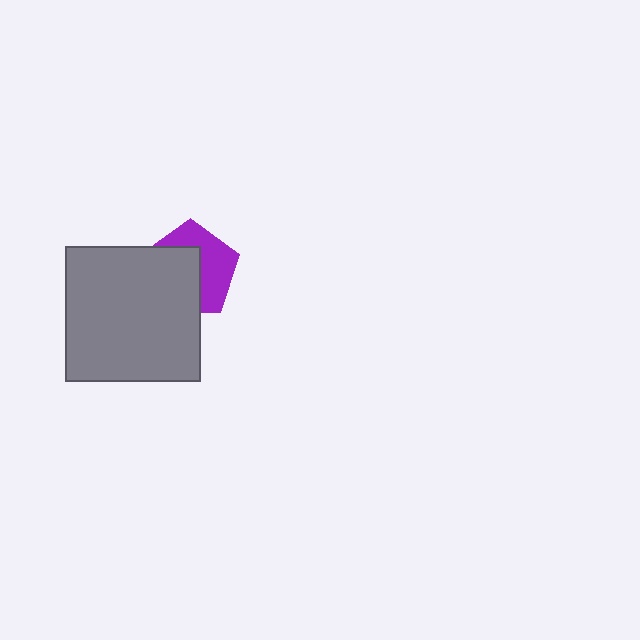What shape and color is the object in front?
The object in front is a gray square.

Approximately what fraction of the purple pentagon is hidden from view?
Roughly 54% of the purple pentagon is hidden behind the gray square.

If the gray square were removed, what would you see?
You would see the complete purple pentagon.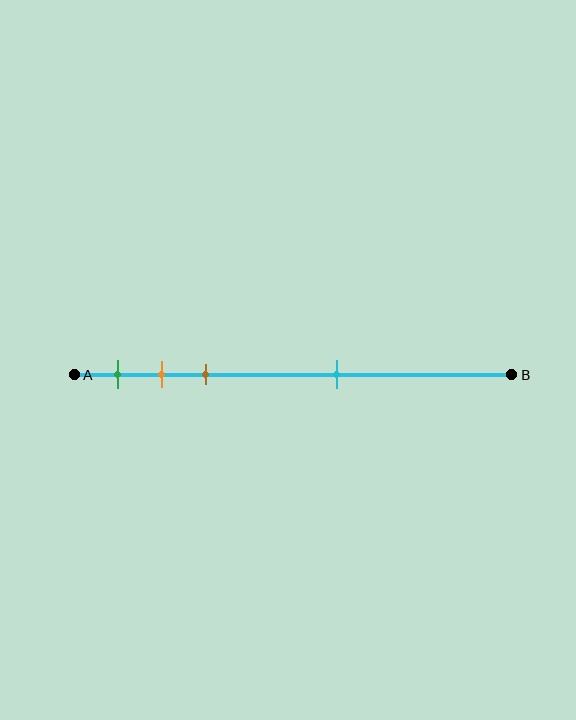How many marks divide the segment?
There are 4 marks dividing the segment.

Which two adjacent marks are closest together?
The orange and brown marks are the closest adjacent pair.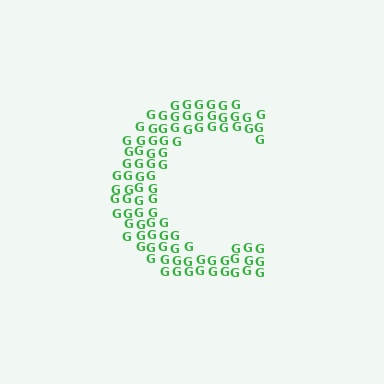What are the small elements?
The small elements are letter G's.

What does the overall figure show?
The overall figure shows the letter C.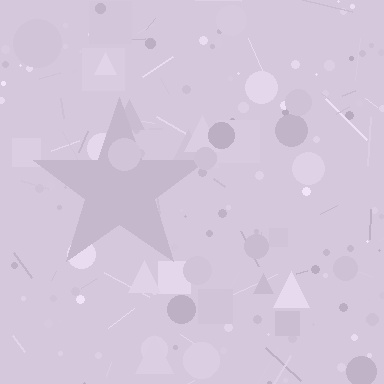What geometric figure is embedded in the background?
A star is embedded in the background.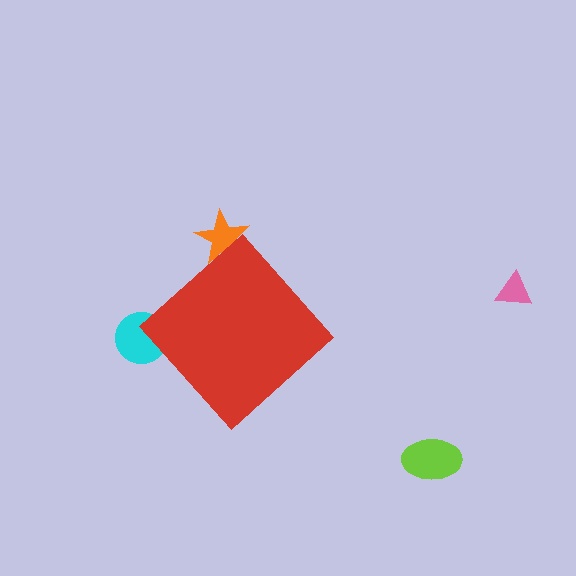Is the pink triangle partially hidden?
No, the pink triangle is fully visible.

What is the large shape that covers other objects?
A red diamond.